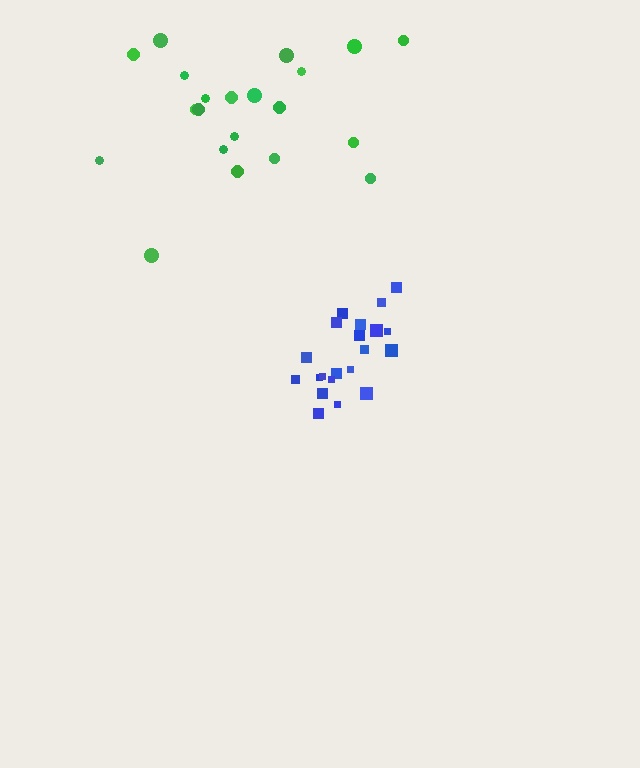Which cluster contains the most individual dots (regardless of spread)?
Green (21).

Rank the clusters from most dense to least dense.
blue, green.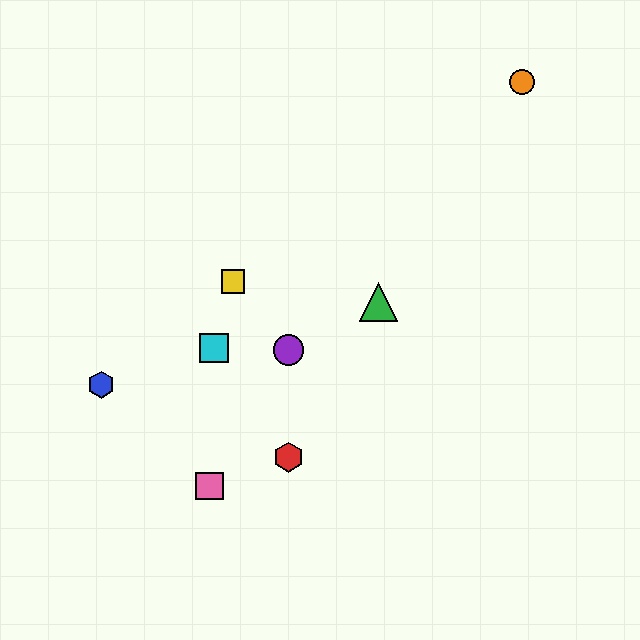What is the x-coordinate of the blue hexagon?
The blue hexagon is at x≈101.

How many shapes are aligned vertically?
2 shapes (the red hexagon, the purple circle) are aligned vertically.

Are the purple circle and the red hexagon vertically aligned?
Yes, both are at x≈289.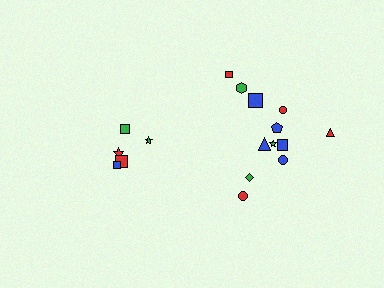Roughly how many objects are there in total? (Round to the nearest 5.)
Roughly 15 objects in total.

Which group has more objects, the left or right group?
The right group.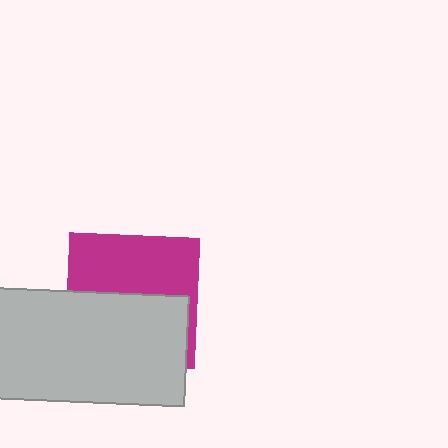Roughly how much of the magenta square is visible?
About half of it is visible (roughly 48%).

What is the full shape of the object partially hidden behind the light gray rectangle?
The partially hidden object is a magenta square.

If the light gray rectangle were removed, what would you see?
You would see the complete magenta square.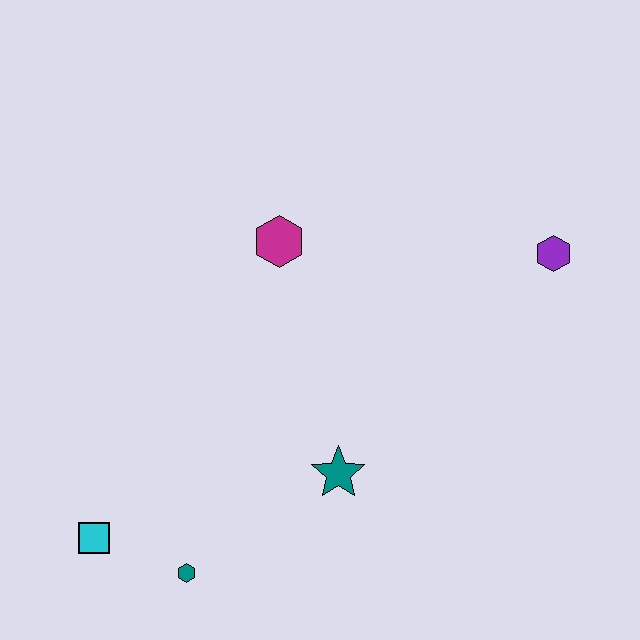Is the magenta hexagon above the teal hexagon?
Yes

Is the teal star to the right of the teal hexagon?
Yes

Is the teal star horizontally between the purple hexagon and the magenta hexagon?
Yes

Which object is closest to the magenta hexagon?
The teal star is closest to the magenta hexagon.